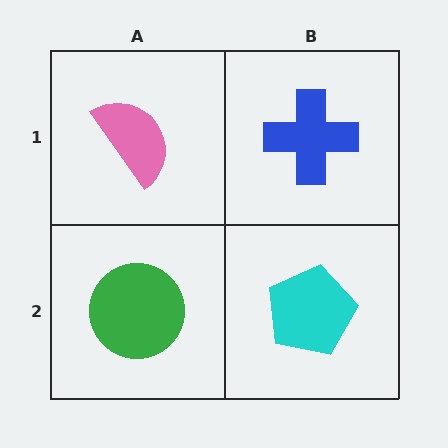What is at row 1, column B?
A blue cross.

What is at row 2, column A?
A green circle.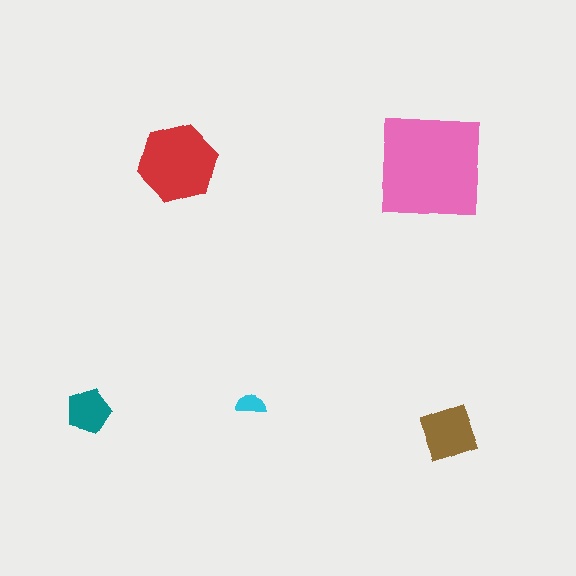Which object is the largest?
The pink square.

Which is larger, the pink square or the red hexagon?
The pink square.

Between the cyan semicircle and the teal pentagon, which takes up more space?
The teal pentagon.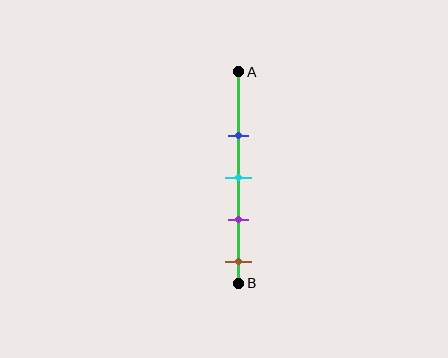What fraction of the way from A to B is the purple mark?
The purple mark is approximately 70% (0.7) of the way from A to B.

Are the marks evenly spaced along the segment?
Yes, the marks are approximately evenly spaced.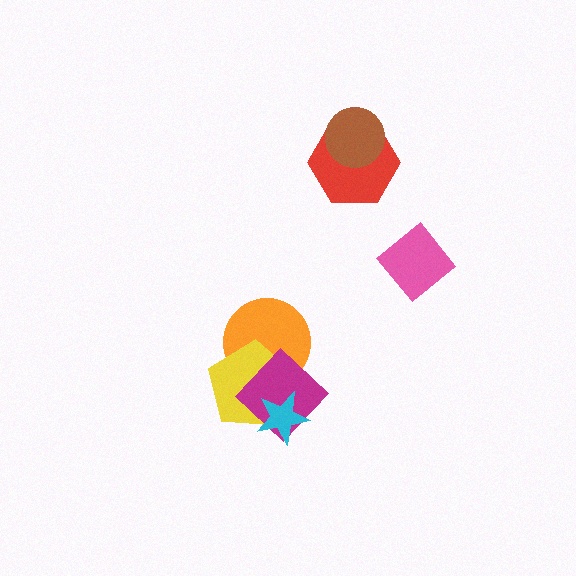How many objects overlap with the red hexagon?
1 object overlaps with the red hexagon.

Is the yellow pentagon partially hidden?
Yes, it is partially covered by another shape.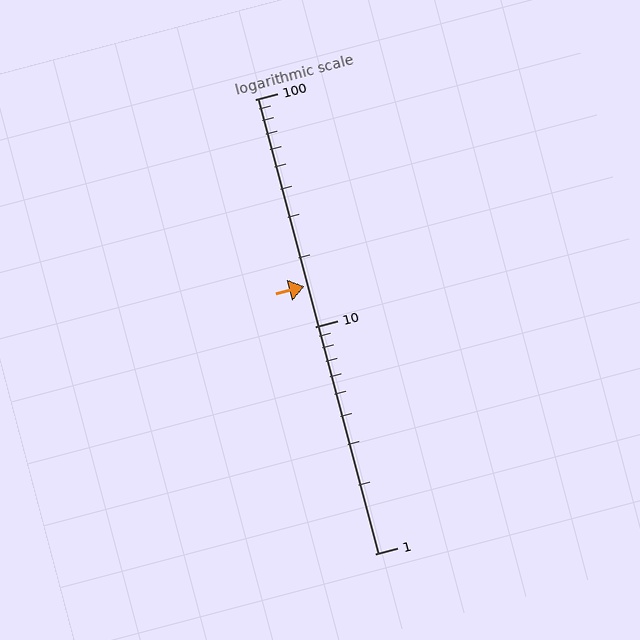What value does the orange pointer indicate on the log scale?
The pointer indicates approximately 15.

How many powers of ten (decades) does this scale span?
The scale spans 2 decades, from 1 to 100.